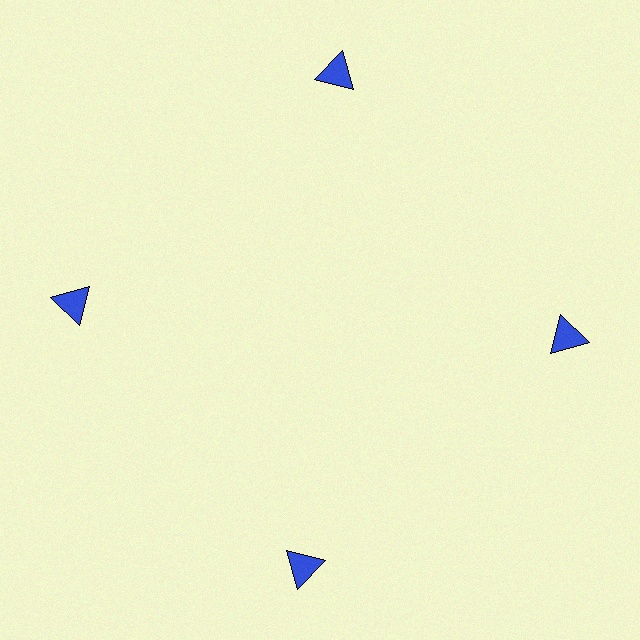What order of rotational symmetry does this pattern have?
This pattern has 4-fold rotational symmetry.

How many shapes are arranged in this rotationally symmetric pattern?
There are 4 shapes, arranged in 4 groups of 1.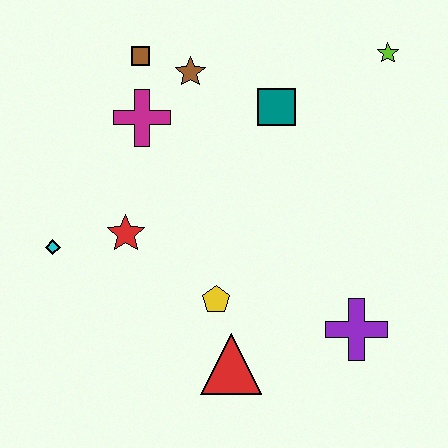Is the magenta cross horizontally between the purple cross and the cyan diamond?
Yes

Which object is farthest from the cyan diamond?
The lime star is farthest from the cyan diamond.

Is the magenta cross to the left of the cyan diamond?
No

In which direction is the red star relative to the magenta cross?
The red star is below the magenta cross.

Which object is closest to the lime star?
The teal square is closest to the lime star.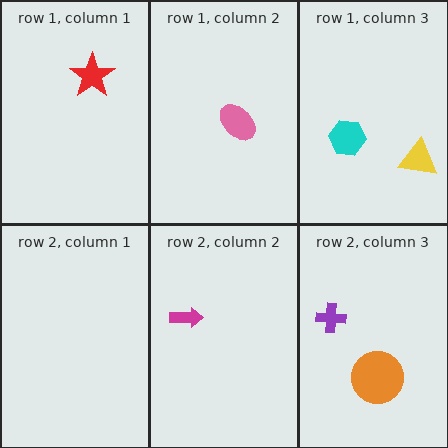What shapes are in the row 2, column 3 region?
The orange circle, the purple cross.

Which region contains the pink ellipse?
The row 1, column 2 region.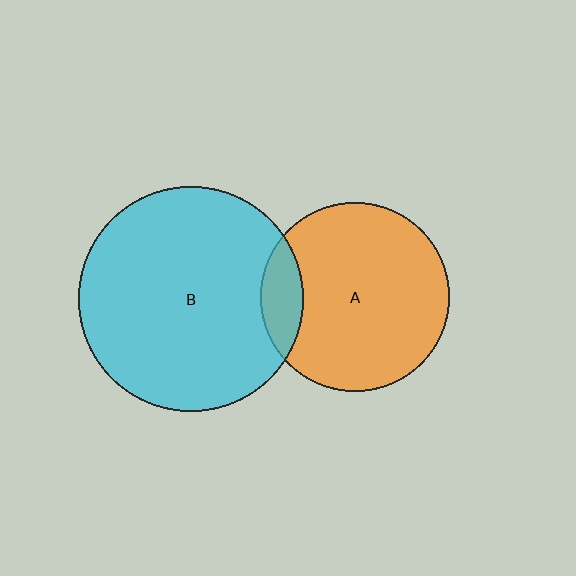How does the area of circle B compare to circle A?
Approximately 1.4 times.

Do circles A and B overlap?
Yes.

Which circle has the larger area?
Circle B (cyan).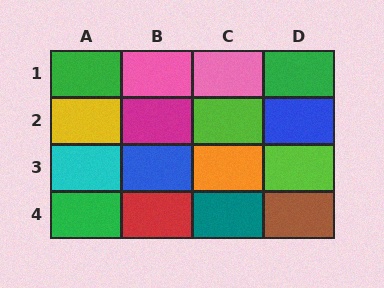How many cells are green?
3 cells are green.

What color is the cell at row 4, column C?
Teal.